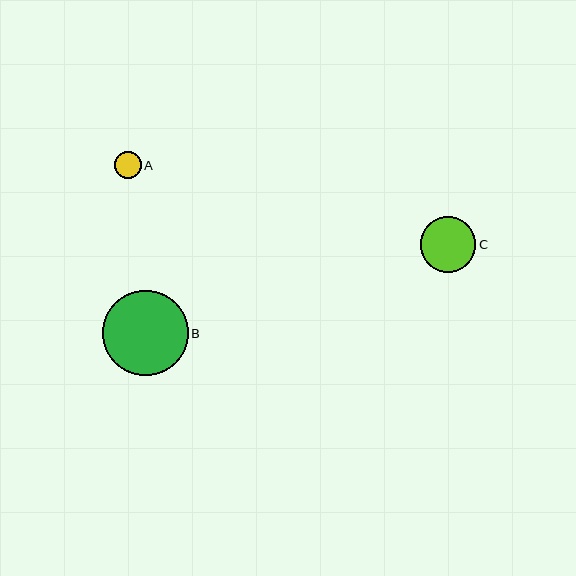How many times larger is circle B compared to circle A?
Circle B is approximately 3.2 times the size of circle A.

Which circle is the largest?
Circle B is the largest with a size of approximately 85 pixels.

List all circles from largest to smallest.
From largest to smallest: B, C, A.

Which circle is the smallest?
Circle A is the smallest with a size of approximately 27 pixels.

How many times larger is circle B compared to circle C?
Circle B is approximately 1.5 times the size of circle C.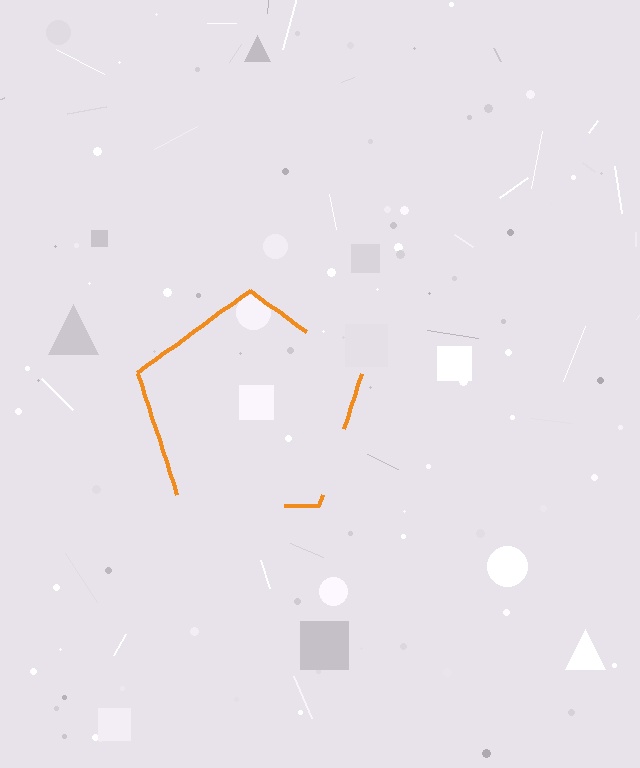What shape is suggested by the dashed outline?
The dashed outline suggests a pentagon.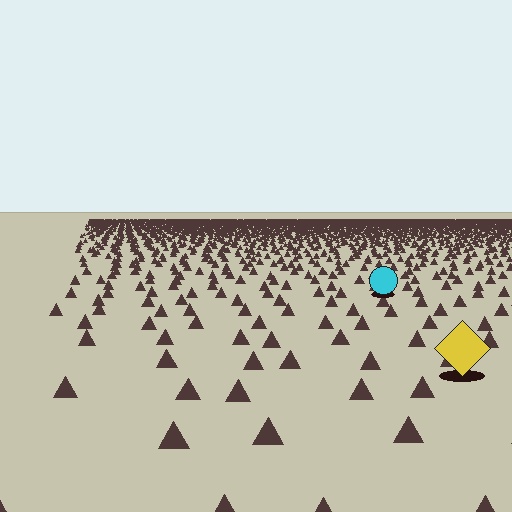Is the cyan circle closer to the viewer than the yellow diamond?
No. The yellow diamond is closer — you can tell from the texture gradient: the ground texture is coarser near it.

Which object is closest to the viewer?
The yellow diamond is closest. The texture marks near it are larger and more spread out.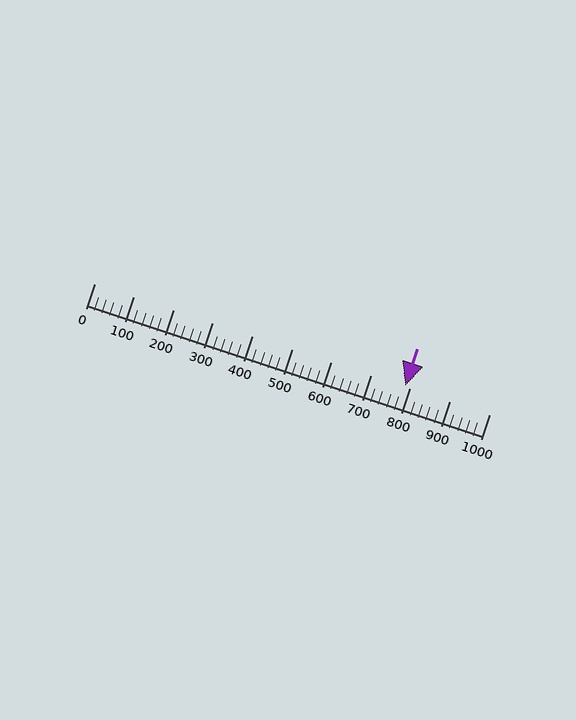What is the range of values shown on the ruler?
The ruler shows values from 0 to 1000.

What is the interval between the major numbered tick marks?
The major tick marks are spaced 100 units apart.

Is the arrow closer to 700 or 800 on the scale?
The arrow is closer to 800.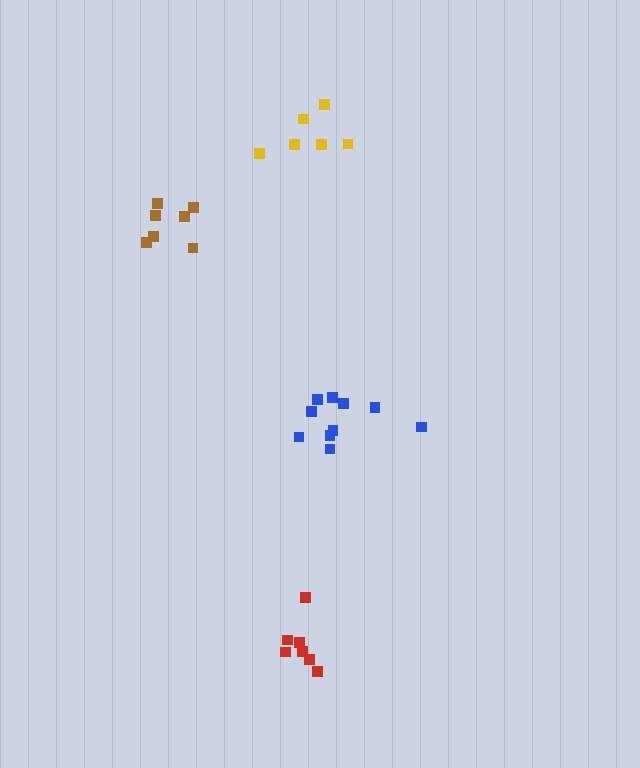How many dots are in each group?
Group 1: 7 dots, Group 2: 7 dots, Group 3: 10 dots, Group 4: 6 dots (30 total).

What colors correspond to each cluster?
The clusters are colored: brown, red, blue, yellow.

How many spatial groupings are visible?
There are 4 spatial groupings.